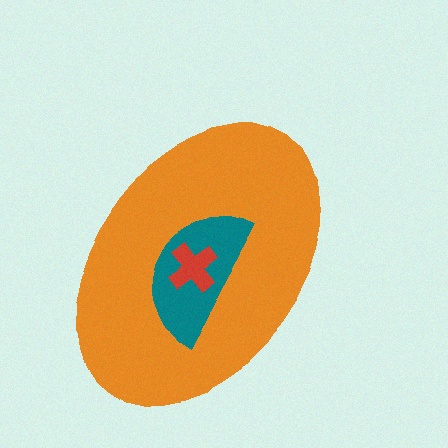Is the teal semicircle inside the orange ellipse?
Yes.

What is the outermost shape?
The orange ellipse.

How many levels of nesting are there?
3.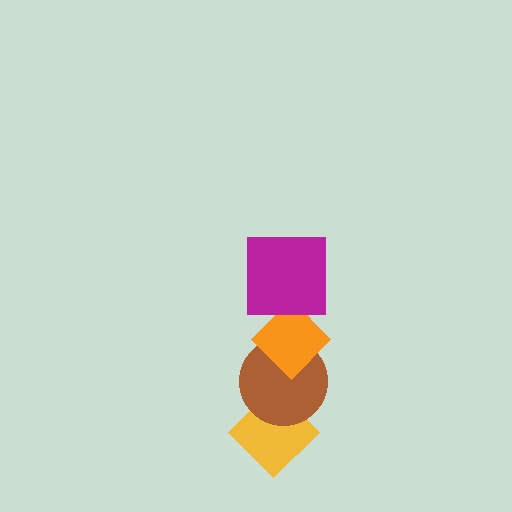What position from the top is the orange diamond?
The orange diamond is 2nd from the top.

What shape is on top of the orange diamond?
The magenta square is on top of the orange diamond.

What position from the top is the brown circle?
The brown circle is 3rd from the top.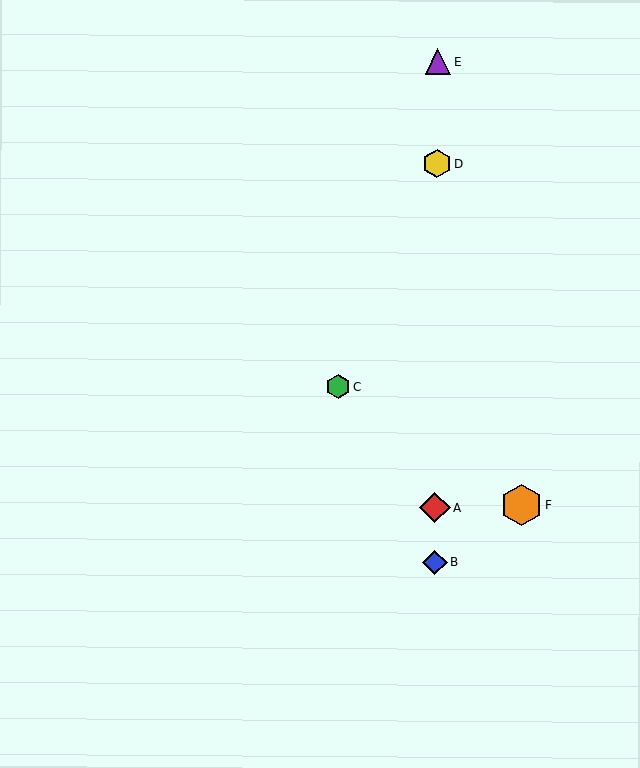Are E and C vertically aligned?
No, E is at x≈438 and C is at x≈338.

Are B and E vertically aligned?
Yes, both are at x≈435.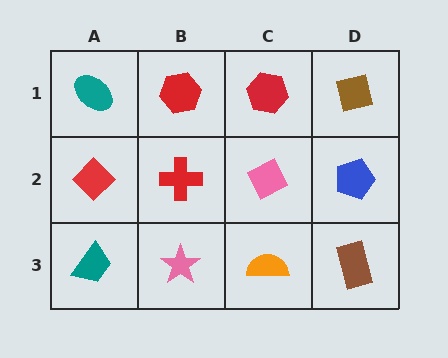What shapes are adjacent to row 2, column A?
A teal ellipse (row 1, column A), a teal trapezoid (row 3, column A), a red cross (row 2, column B).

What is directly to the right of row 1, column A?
A red hexagon.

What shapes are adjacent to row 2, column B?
A red hexagon (row 1, column B), a pink star (row 3, column B), a red diamond (row 2, column A), a pink diamond (row 2, column C).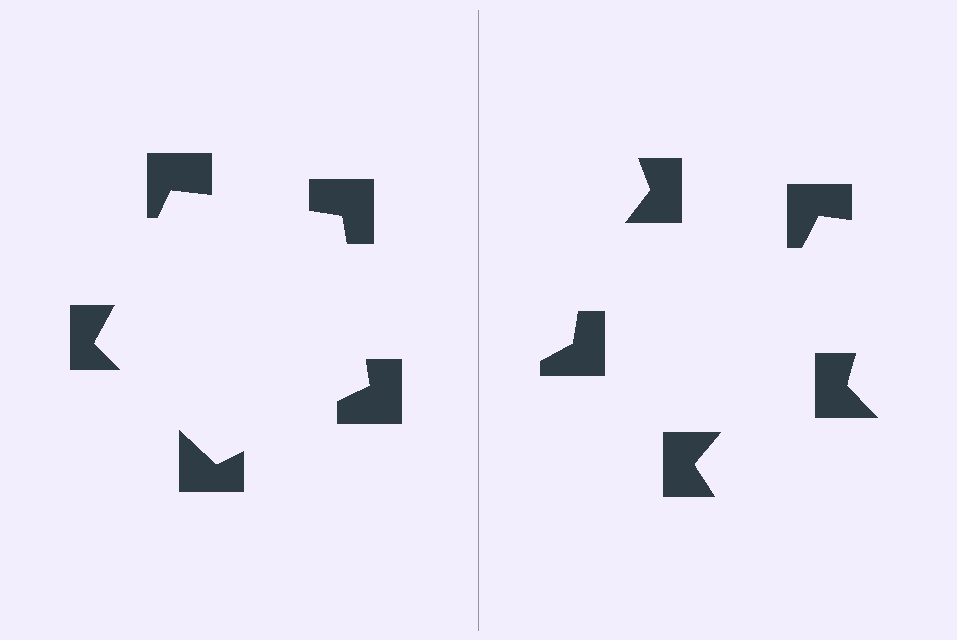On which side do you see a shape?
An illusory pentagon appears on the left side. On the right side the wedge cuts are rotated, so no coherent shape forms.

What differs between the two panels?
The notched squares are positioned identically on both sides; only the wedge orientations differ. On the left they align to a pentagon; on the right they are misaligned.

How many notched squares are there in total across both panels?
10 — 5 on each side.